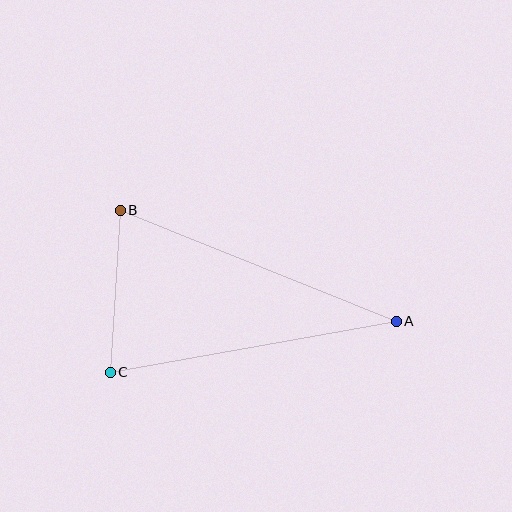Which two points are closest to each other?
Points B and C are closest to each other.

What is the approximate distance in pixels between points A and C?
The distance between A and C is approximately 290 pixels.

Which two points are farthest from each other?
Points A and B are farthest from each other.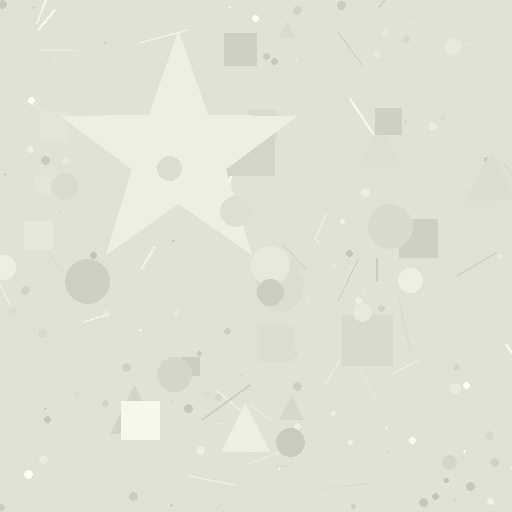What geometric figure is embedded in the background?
A star is embedded in the background.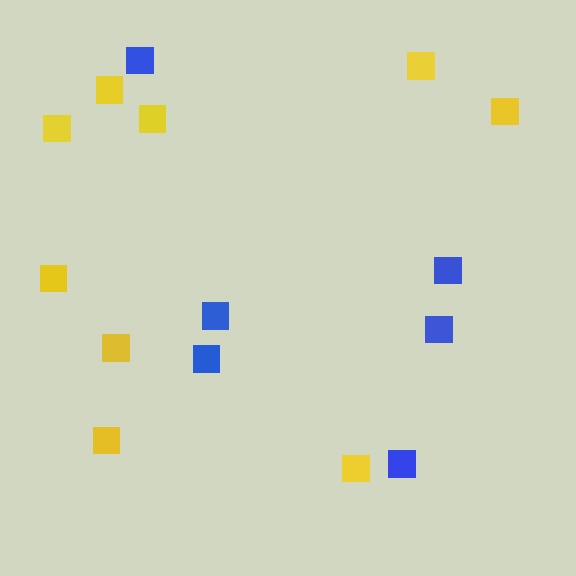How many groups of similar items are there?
There are 2 groups: one group of blue squares (6) and one group of yellow squares (9).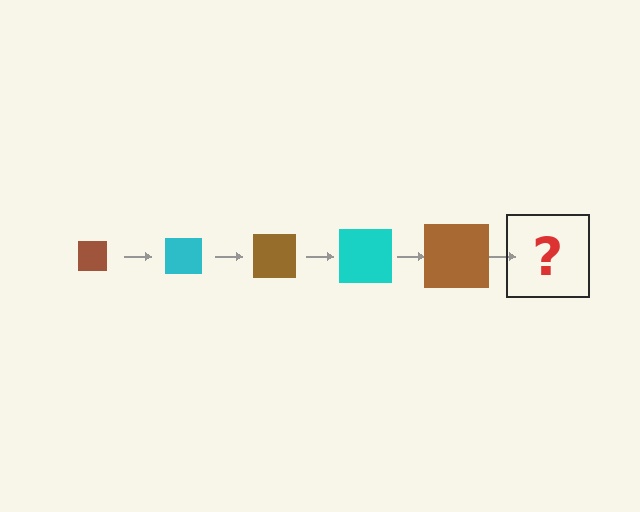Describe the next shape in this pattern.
It should be a cyan square, larger than the previous one.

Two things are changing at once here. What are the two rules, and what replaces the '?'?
The two rules are that the square grows larger each step and the color cycles through brown and cyan. The '?' should be a cyan square, larger than the previous one.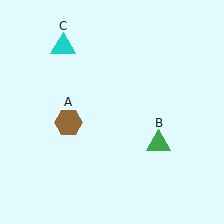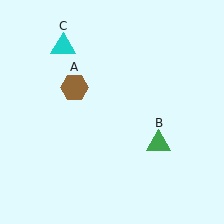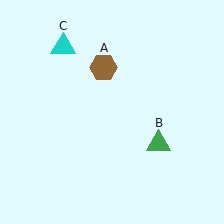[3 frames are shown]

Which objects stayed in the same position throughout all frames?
Green triangle (object B) and cyan triangle (object C) remained stationary.